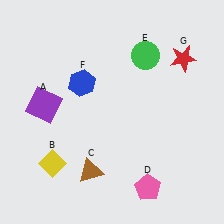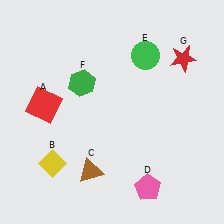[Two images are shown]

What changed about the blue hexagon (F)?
In Image 1, F is blue. In Image 2, it changed to green.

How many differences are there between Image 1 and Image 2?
There are 2 differences between the two images.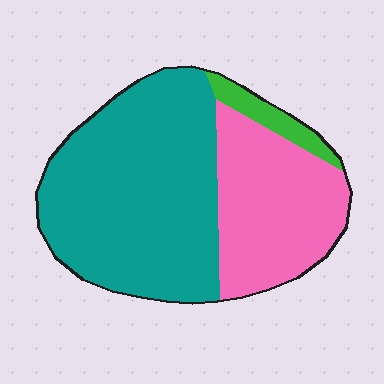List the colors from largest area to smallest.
From largest to smallest: teal, pink, green.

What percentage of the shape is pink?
Pink takes up about one third (1/3) of the shape.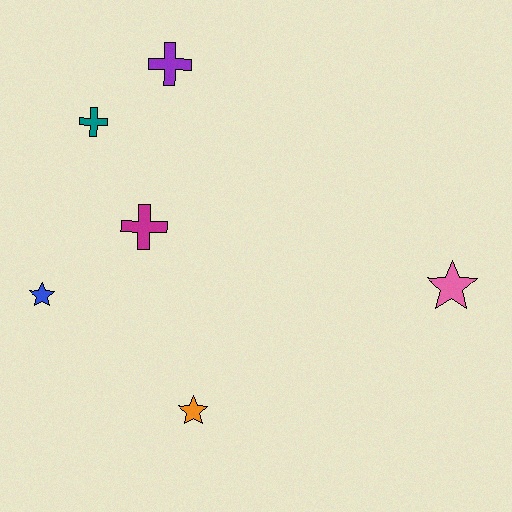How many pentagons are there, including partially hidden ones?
There are no pentagons.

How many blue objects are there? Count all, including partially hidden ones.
There is 1 blue object.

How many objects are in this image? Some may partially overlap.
There are 6 objects.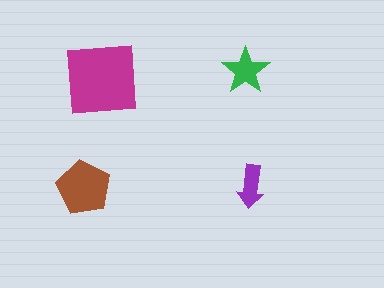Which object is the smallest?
The purple arrow.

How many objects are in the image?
There are 4 objects in the image.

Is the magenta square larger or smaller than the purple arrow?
Larger.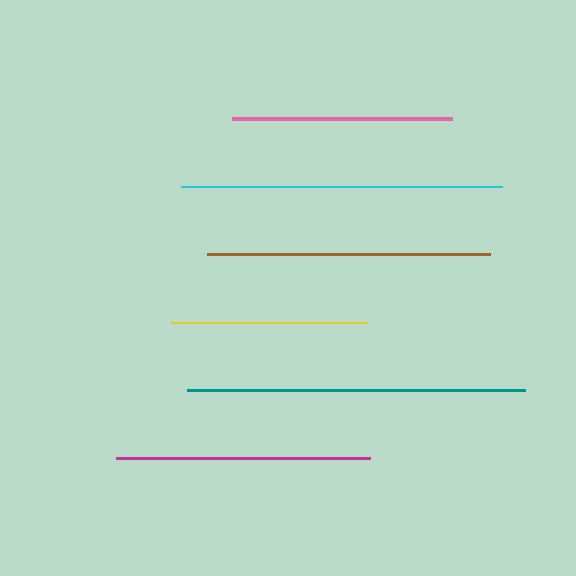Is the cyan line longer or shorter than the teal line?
The teal line is longer than the cyan line.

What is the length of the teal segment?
The teal segment is approximately 338 pixels long.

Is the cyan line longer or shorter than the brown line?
The cyan line is longer than the brown line.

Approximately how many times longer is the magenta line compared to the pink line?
The magenta line is approximately 1.2 times the length of the pink line.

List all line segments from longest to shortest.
From longest to shortest: teal, cyan, brown, magenta, pink, yellow.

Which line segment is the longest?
The teal line is the longest at approximately 338 pixels.